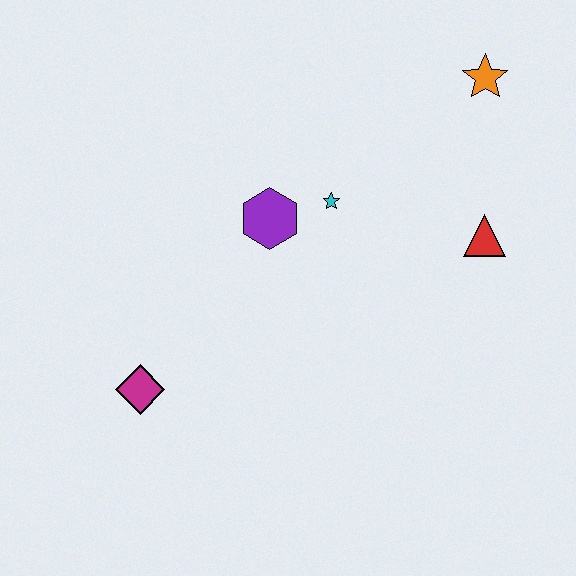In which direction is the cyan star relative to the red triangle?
The cyan star is to the left of the red triangle.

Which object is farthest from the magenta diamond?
The orange star is farthest from the magenta diamond.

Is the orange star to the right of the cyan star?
Yes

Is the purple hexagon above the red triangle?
Yes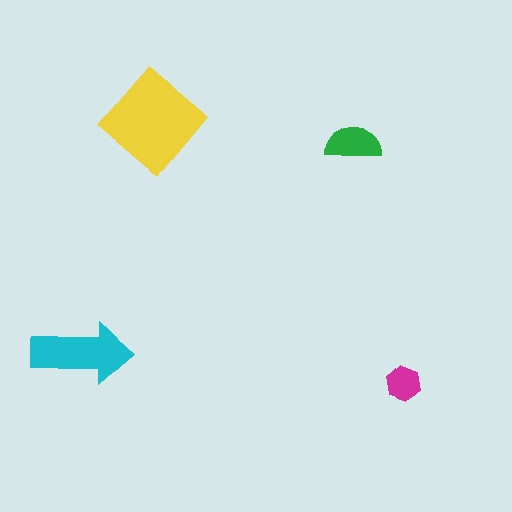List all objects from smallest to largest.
The magenta hexagon, the green semicircle, the cyan arrow, the yellow diamond.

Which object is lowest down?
The magenta hexagon is bottommost.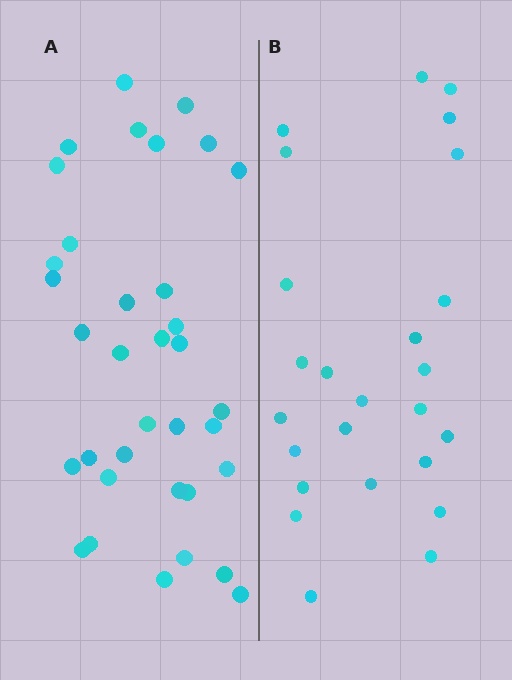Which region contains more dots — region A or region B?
Region A (the left region) has more dots.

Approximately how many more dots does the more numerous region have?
Region A has roughly 10 or so more dots than region B.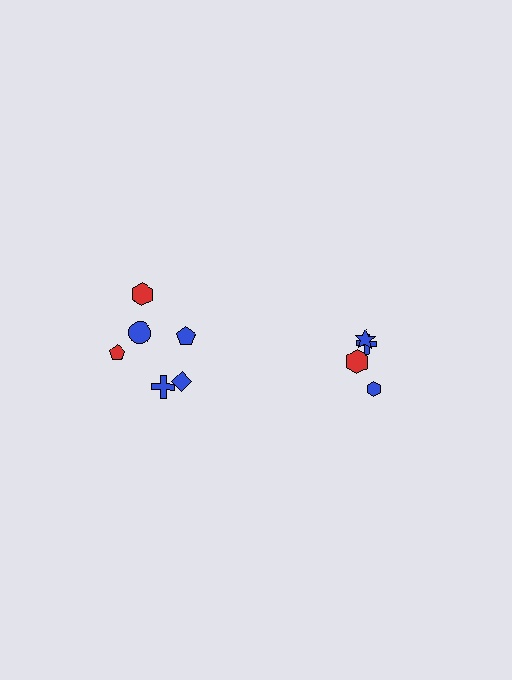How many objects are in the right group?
There are 4 objects.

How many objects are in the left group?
There are 6 objects.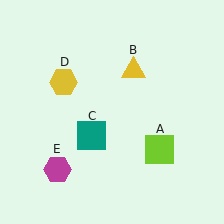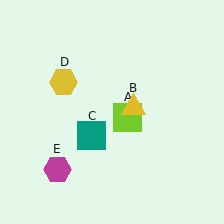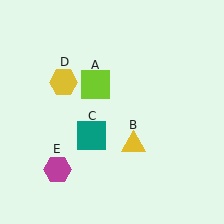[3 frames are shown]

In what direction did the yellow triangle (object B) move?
The yellow triangle (object B) moved down.